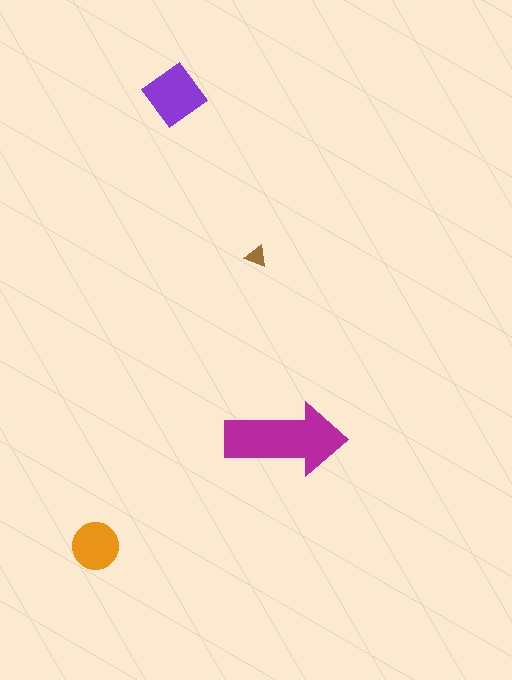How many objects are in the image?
There are 4 objects in the image.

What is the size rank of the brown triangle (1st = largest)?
4th.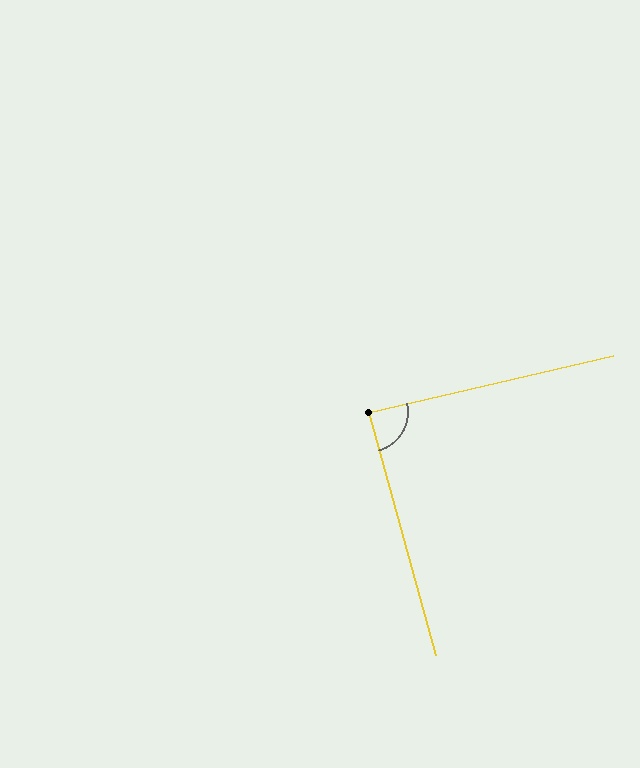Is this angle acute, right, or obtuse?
It is approximately a right angle.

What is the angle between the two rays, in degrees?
Approximately 88 degrees.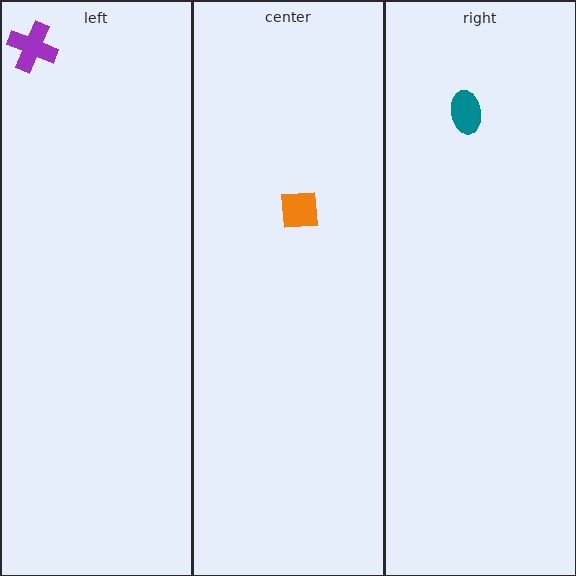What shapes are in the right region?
The teal ellipse.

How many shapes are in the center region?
1.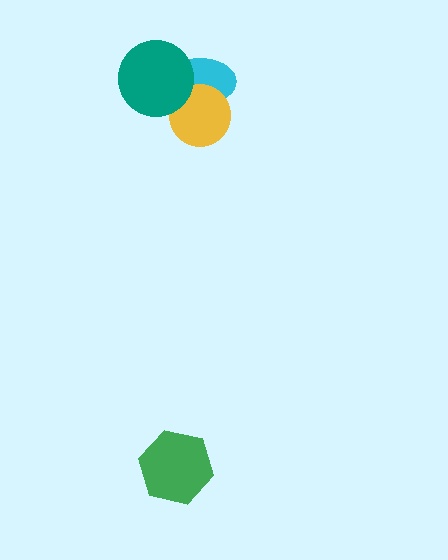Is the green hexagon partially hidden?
No, no other shape covers it.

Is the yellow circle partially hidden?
Yes, it is partially covered by another shape.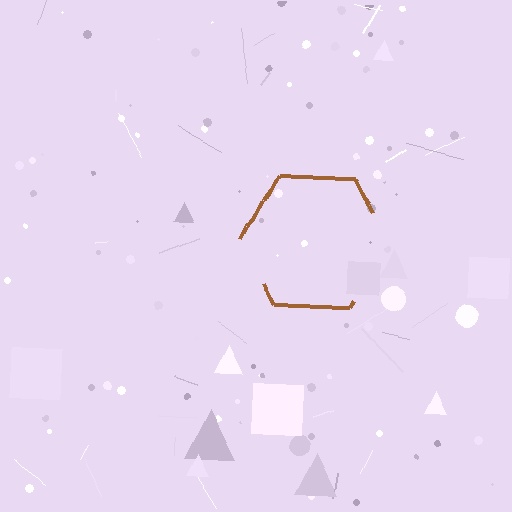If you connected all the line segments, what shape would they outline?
They would outline a hexagon.